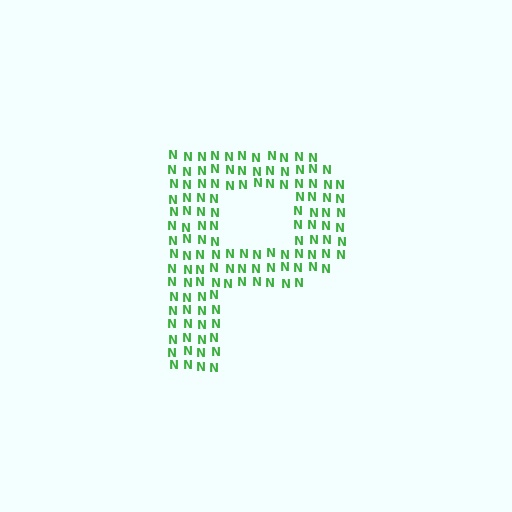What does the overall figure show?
The overall figure shows the letter P.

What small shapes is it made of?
It is made of small letter N's.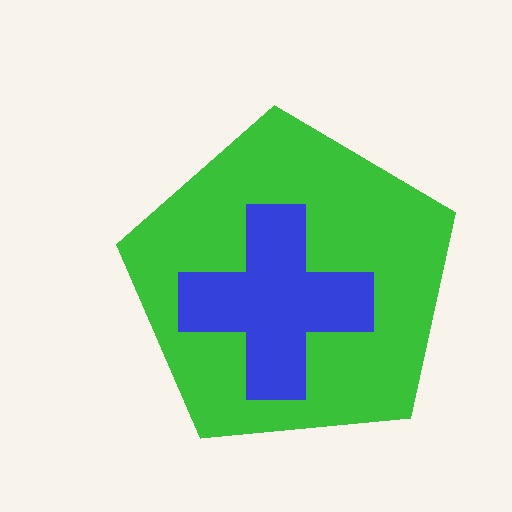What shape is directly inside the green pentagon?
The blue cross.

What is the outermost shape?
The green pentagon.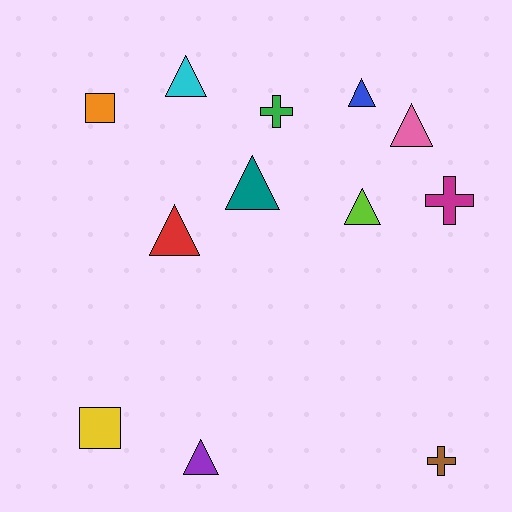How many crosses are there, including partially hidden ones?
There are 3 crosses.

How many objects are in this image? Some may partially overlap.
There are 12 objects.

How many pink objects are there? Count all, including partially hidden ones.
There is 1 pink object.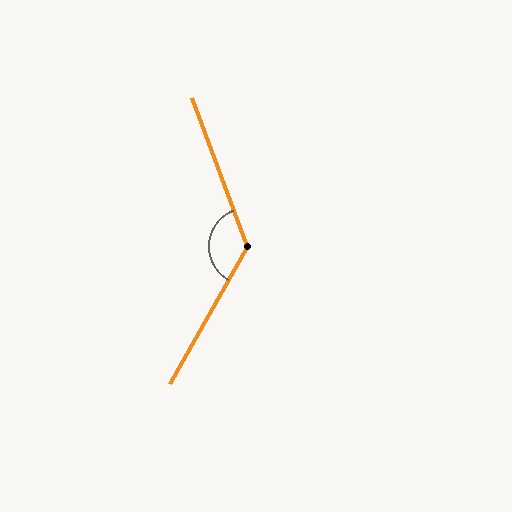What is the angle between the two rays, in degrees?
Approximately 130 degrees.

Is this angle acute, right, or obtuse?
It is obtuse.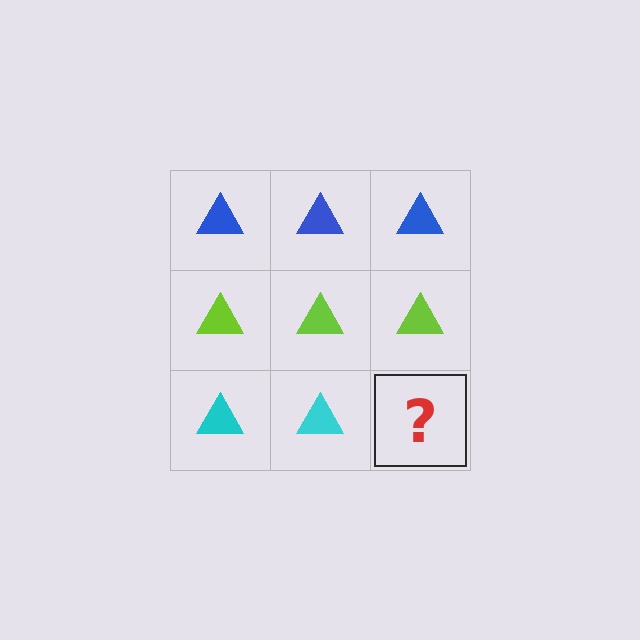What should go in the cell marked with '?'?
The missing cell should contain a cyan triangle.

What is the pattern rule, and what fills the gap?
The rule is that each row has a consistent color. The gap should be filled with a cyan triangle.